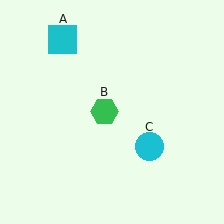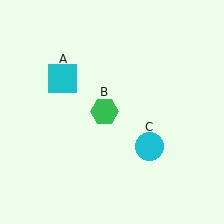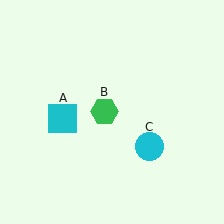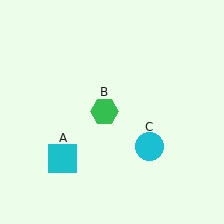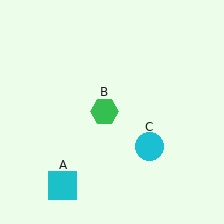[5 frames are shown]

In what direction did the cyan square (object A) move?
The cyan square (object A) moved down.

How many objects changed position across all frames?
1 object changed position: cyan square (object A).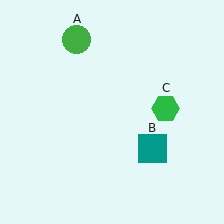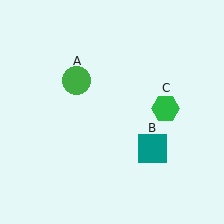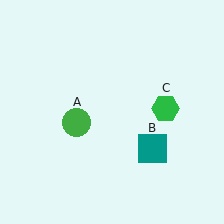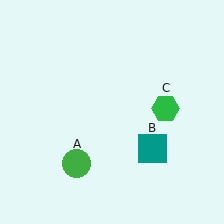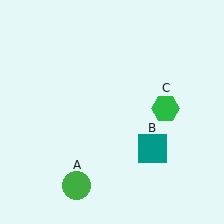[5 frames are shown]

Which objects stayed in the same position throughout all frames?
Teal square (object B) and green hexagon (object C) remained stationary.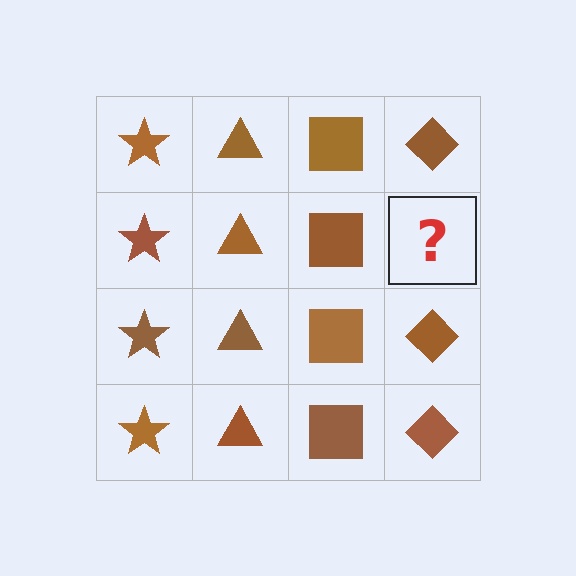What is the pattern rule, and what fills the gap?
The rule is that each column has a consistent shape. The gap should be filled with a brown diamond.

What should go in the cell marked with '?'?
The missing cell should contain a brown diamond.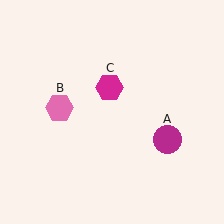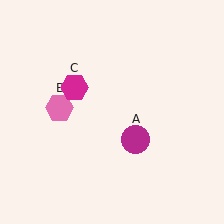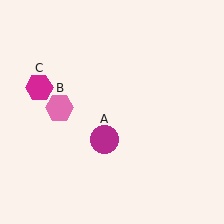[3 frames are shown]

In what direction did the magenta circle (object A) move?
The magenta circle (object A) moved left.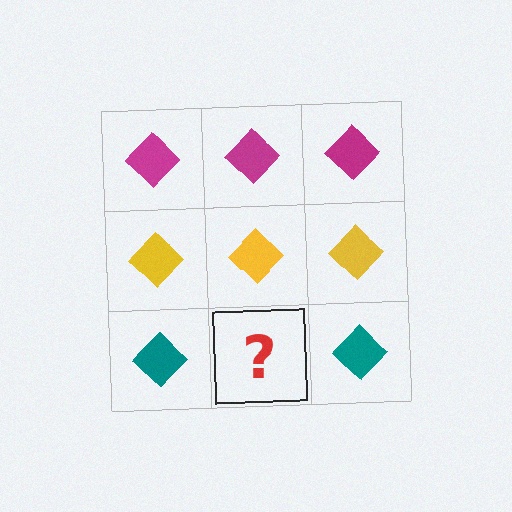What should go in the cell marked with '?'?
The missing cell should contain a teal diamond.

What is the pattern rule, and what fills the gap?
The rule is that each row has a consistent color. The gap should be filled with a teal diamond.